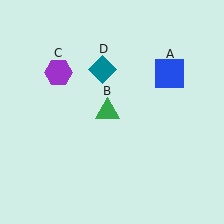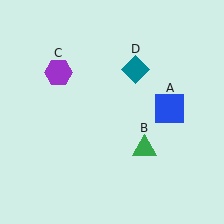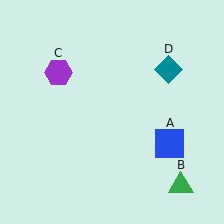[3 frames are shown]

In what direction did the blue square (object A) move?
The blue square (object A) moved down.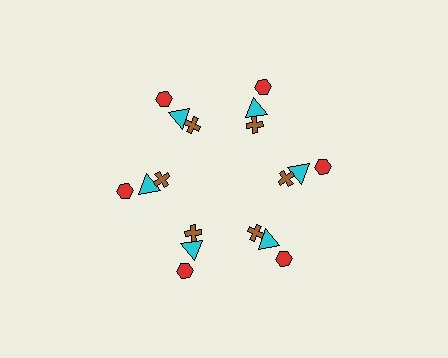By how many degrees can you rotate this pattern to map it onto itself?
The pattern maps onto itself every 60 degrees of rotation.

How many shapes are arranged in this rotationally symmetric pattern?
There are 18 shapes, arranged in 6 groups of 3.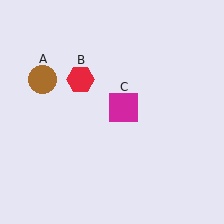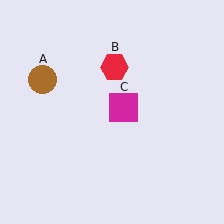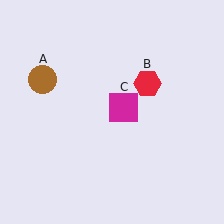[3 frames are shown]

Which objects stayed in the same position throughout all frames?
Brown circle (object A) and magenta square (object C) remained stationary.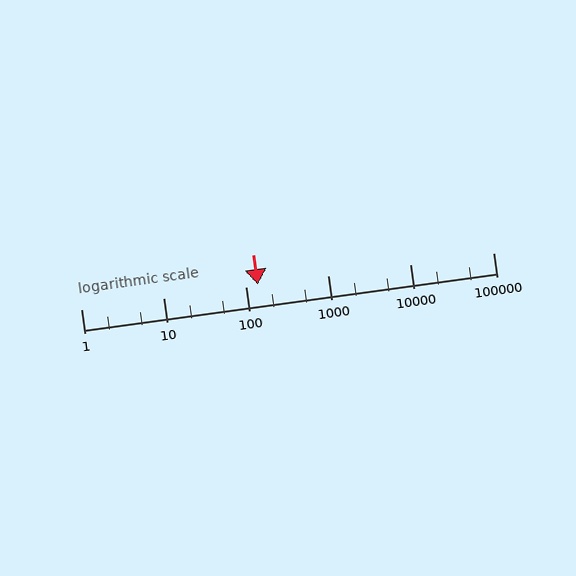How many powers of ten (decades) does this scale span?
The scale spans 5 decades, from 1 to 100000.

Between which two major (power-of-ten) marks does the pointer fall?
The pointer is between 100 and 1000.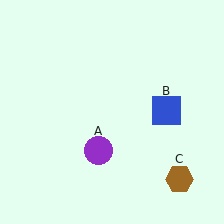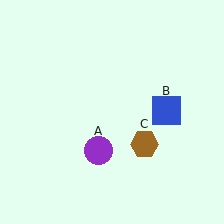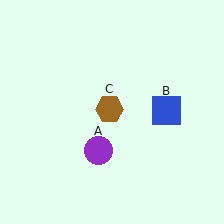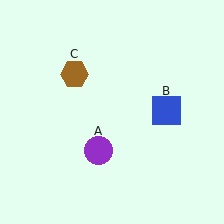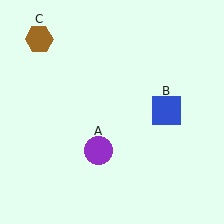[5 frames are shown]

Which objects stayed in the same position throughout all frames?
Purple circle (object A) and blue square (object B) remained stationary.